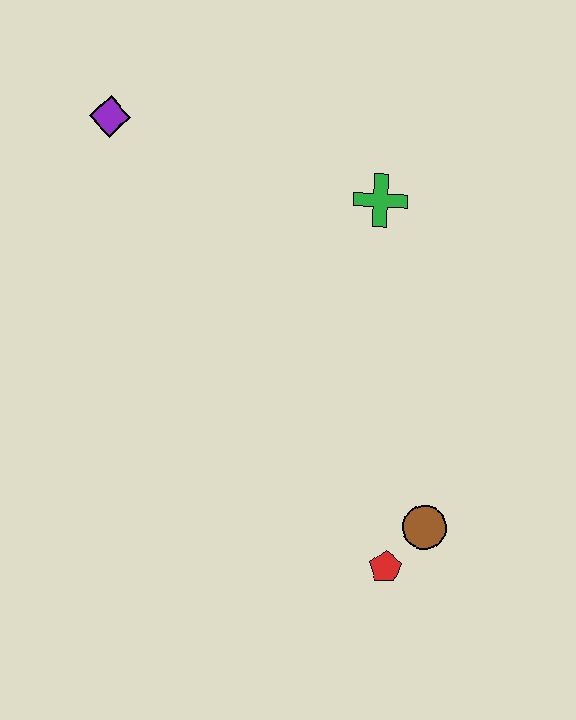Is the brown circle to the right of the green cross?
Yes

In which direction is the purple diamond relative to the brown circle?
The purple diamond is above the brown circle.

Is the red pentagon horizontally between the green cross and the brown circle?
Yes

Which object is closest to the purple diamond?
The green cross is closest to the purple diamond.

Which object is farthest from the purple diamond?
The red pentagon is farthest from the purple diamond.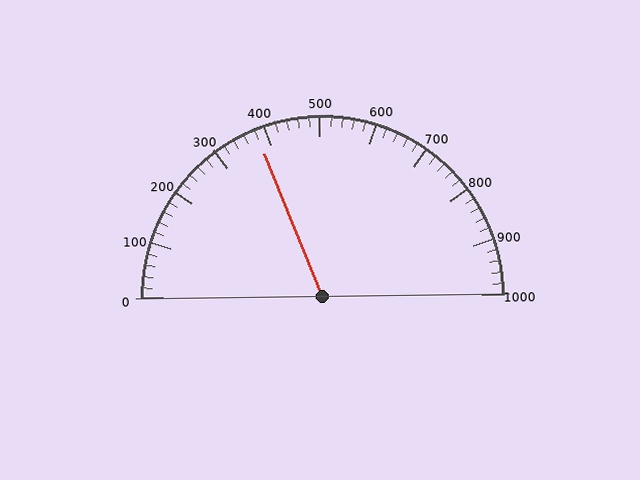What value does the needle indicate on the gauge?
The needle indicates approximately 380.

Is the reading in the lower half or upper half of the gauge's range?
The reading is in the lower half of the range (0 to 1000).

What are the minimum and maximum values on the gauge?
The gauge ranges from 0 to 1000.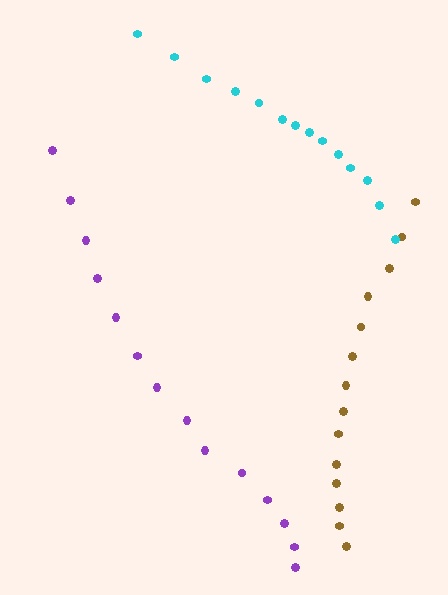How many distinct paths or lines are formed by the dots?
There are 3 distinct paths.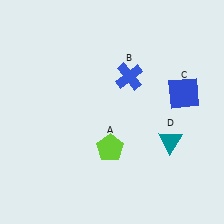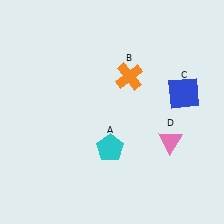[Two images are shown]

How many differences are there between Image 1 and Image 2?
There are 3 differences between the two images.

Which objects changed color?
A changed from lime to cyan. B changed from blue to orange. D changed from teal to pink.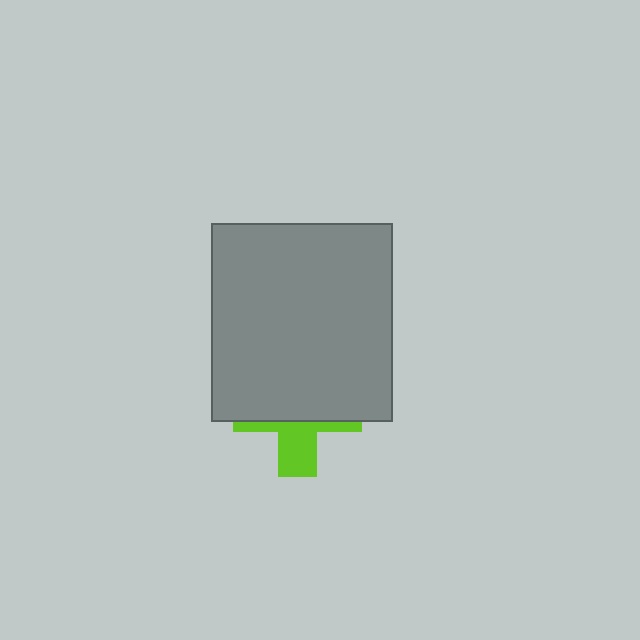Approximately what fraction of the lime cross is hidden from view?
Roughly 63% of the lime cross is hidden behind the gray rectangle.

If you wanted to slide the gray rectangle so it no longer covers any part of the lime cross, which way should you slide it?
Slide it up — that is the most direct way to separate the two shapes.